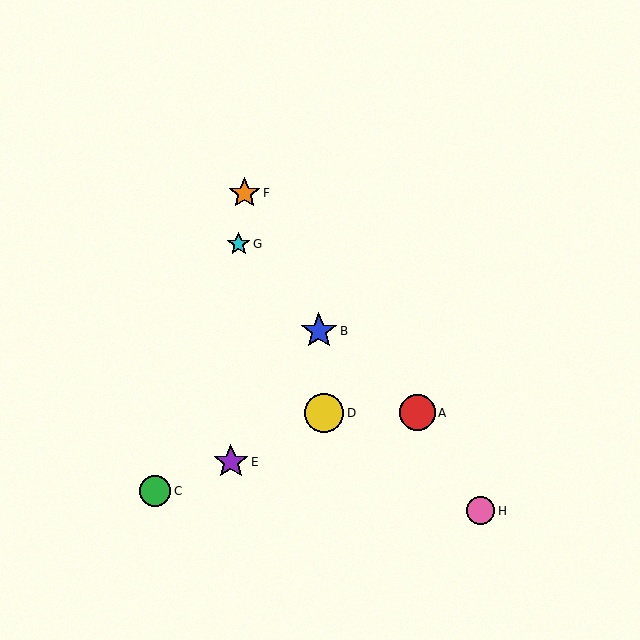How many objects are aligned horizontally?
2 objects (A, D) are aligned horizontally.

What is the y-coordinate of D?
Object D is at y≈413.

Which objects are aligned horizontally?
Objects A, D are aligned horizontally.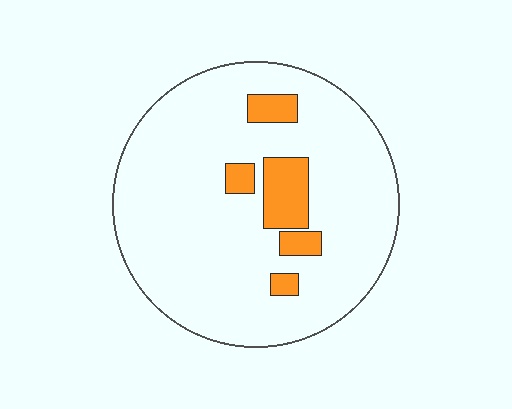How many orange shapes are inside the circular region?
5.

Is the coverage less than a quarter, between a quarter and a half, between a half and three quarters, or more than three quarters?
Less than a quarter.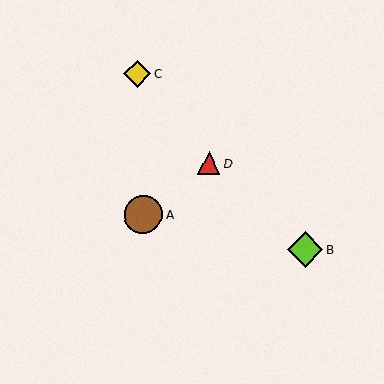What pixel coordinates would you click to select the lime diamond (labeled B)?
Click at (305, 250) to select the lime diamond B.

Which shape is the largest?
The brown circle (labeled A) is the largest.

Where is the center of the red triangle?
The center of the red triangle is at (209, 163).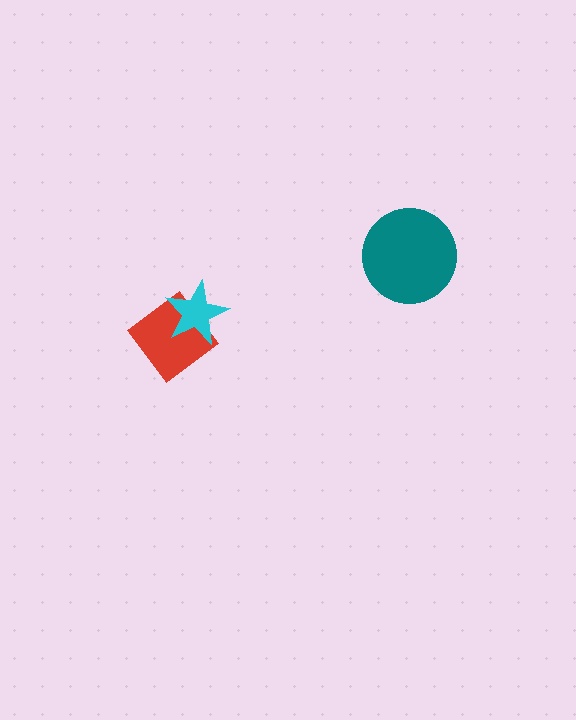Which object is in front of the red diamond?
The cyan star is in front of the red diamond.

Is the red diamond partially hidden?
Yes, it is partially covered by another shape.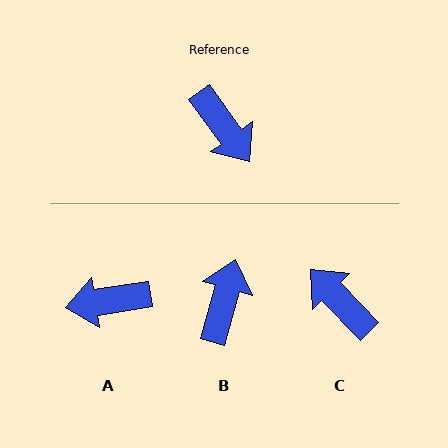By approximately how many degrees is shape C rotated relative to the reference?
Approximately 172 degrees clockwise.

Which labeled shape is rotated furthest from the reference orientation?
C, about 172 degrees away.